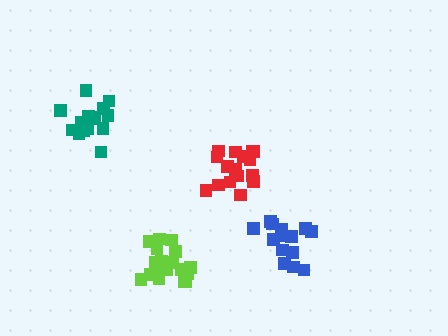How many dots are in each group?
Group 1: 15 dots, Group 2: 16 dots, Group 3: 18 dots, Group 4: 14 dots (63 total).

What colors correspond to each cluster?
The clusters are colored: teal, red, lime, blue.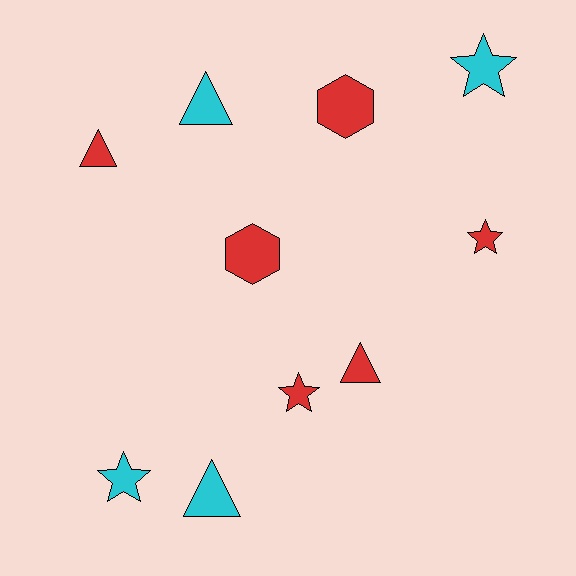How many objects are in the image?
There are 10 objects.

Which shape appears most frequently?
Triangle, with 4 objects.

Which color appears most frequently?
Red, with 6 objects.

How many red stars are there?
There are 2 red stars.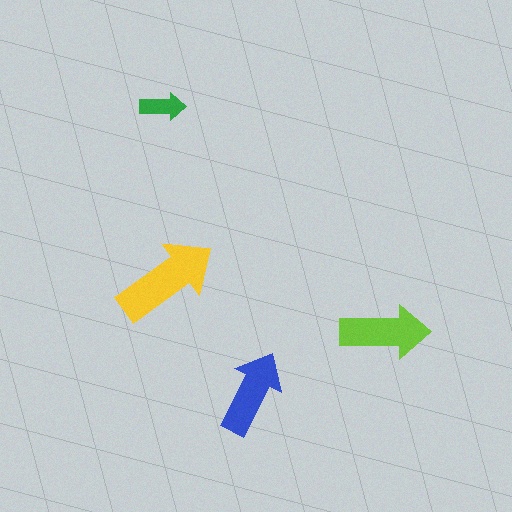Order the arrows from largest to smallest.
the yellow one, the lime one, the blue one, the green one.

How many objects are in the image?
There are 4 objects in the image.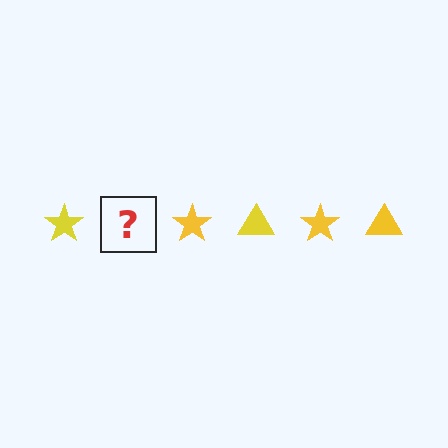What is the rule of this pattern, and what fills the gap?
The rule is that the pattern cycles through star, triangle shapes in yellow. The gap should be filled with a yellow triangle.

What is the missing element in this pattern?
The missing element is a yellow triangle.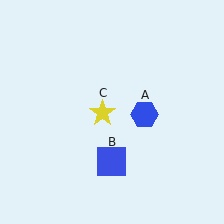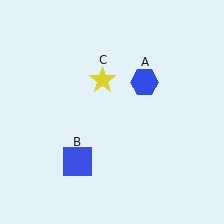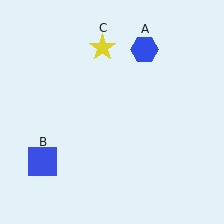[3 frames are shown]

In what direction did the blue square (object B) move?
The blue square (object B) moved left.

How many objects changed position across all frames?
3 objects changed position: blue hexagon (object A), blue square (object B), yellow star (object C).